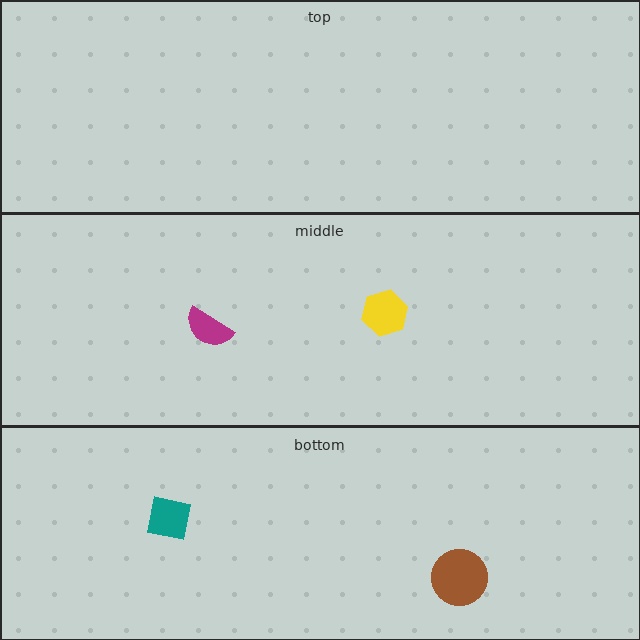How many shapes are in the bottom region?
2.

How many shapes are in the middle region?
2.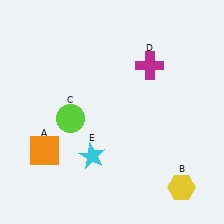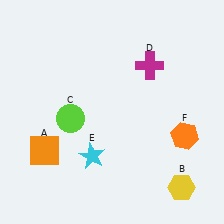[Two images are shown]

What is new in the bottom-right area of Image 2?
An orange hexagon (F) was added in the bottom-right area of Image 2.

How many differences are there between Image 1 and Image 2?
There is 1 difference between the two images.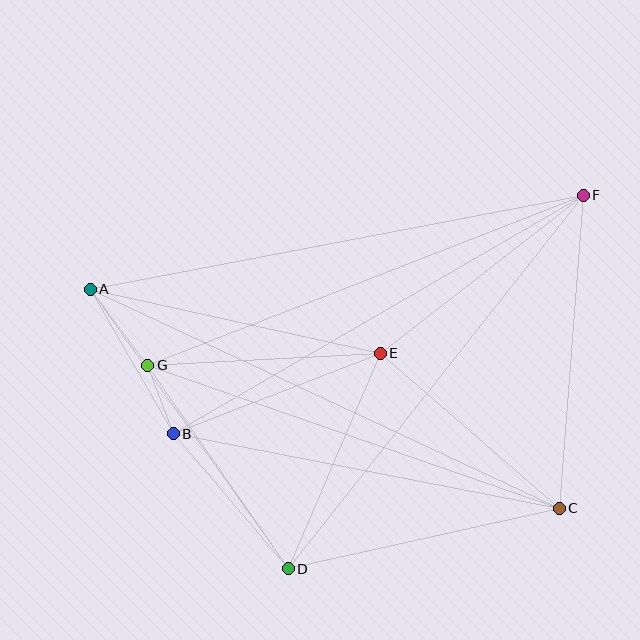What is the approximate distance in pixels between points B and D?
The distance between B and D is approximately 178 pixels.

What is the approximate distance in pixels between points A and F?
The distance between A and F is approximately 502 pixels.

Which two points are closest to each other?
Points B and G are closest to each other.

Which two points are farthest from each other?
Points A and C are farthest from each other.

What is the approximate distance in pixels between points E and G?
The distance between E and G is approximately 233 pixels.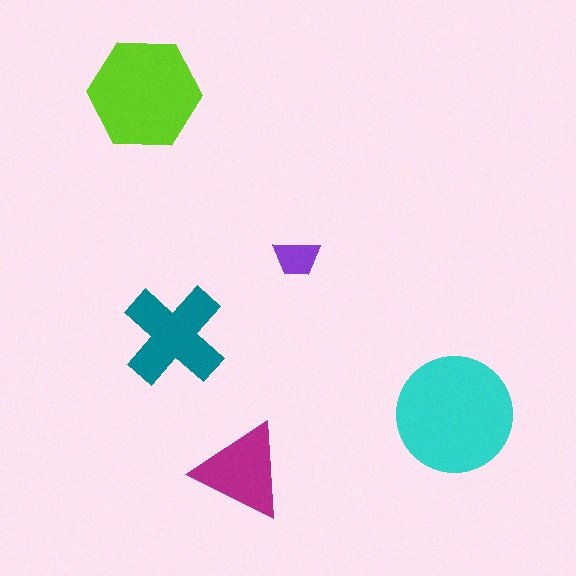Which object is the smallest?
The purple trapezoid.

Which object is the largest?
The cyan circle.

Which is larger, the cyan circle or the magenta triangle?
The cyan circle.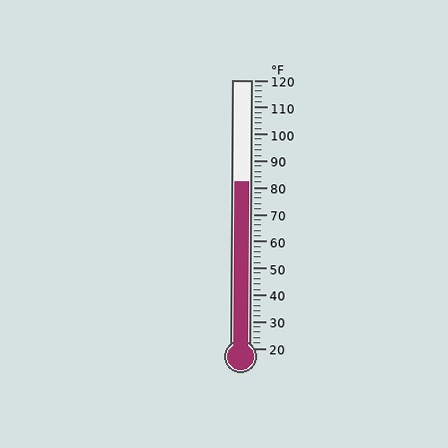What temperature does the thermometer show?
The thermometer shows approximately 82°F.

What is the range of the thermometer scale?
The thermometer scale ranges from 20°F to 120°F.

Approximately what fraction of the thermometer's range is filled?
The thermometer is filled to approximately 60% of its range.